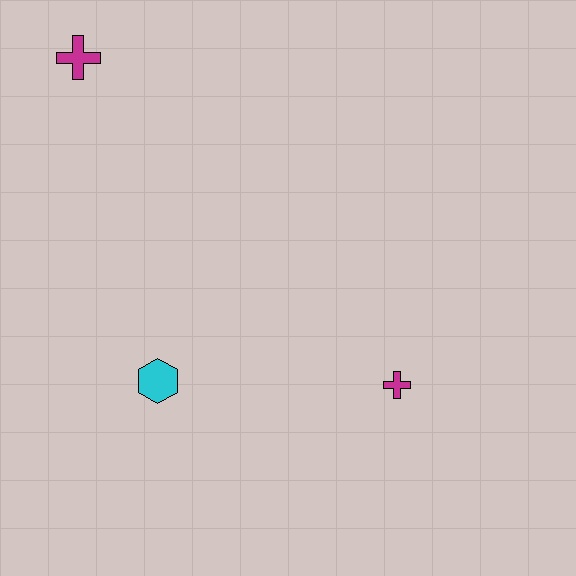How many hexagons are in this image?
There is 1 hexagon.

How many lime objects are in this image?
There are no lime objects.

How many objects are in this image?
There are 3 objects.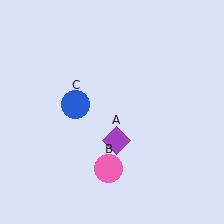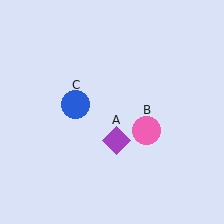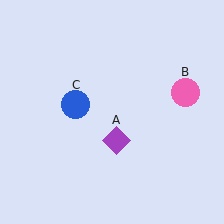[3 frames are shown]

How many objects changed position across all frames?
1 object changed position: pink circle (object B).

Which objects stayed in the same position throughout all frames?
Purple diamond (object A) and blue circle (object C) remained stationary.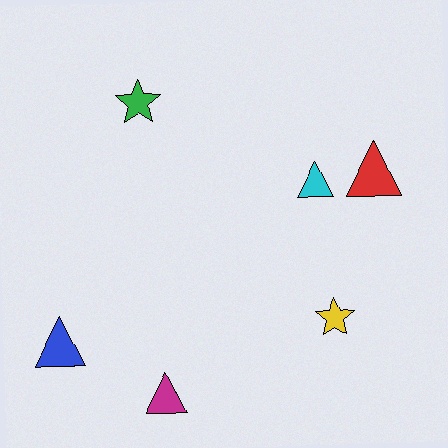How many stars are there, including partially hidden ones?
There are 2 stars.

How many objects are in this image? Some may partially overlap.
There are 6 objects.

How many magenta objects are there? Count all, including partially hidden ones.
There is 1 magenta object.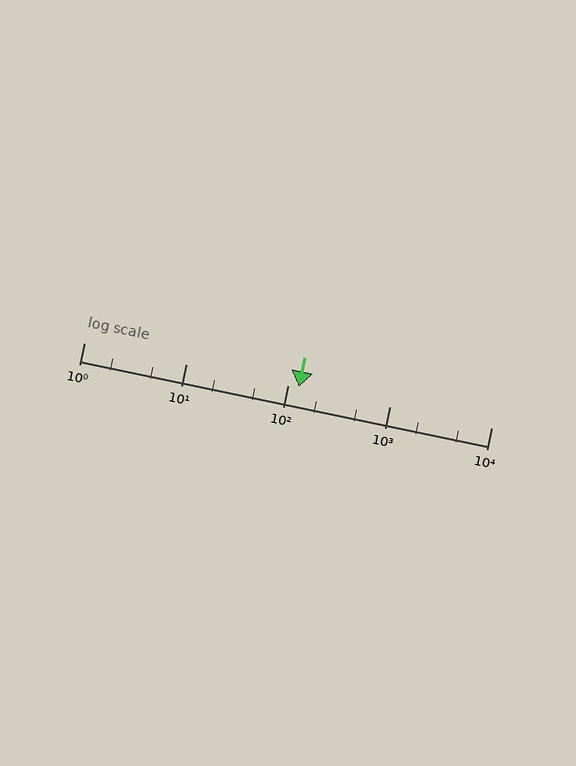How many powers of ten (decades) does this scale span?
The scale spans 4 decades, from 1 to 10000.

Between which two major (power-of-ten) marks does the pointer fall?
The pointer is between 100 and 1000.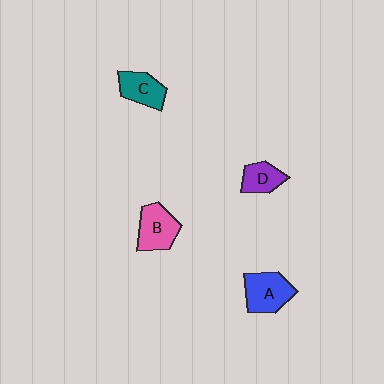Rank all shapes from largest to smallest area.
From largest to smallest: A (blue), B (pink), C (teal), D (purple).